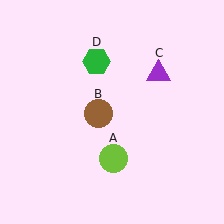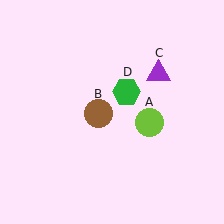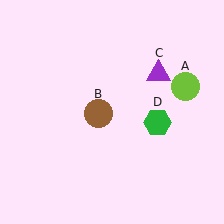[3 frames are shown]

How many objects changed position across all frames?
2 objects changed position: lime circle (object A), green hexagon (object D).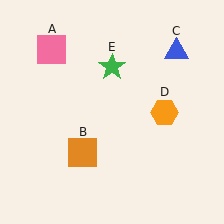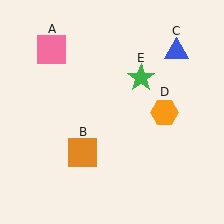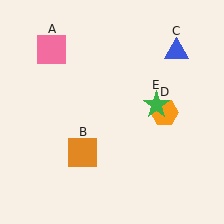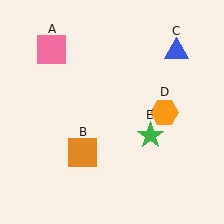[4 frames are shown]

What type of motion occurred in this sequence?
The green star (object E) rotated clockwise around the center of the scene.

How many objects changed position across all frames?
1 object changed position: green star (object E).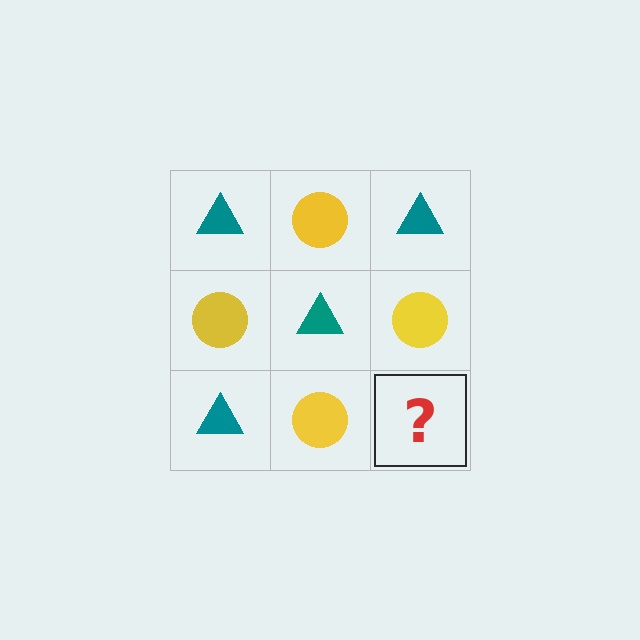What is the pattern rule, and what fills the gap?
The rule is that it alternates teal triangle and yellow circle in a checkerboard pattern. The gap should be filled with a teal triangle.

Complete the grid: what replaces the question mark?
The question mark should be replaced with a teal triangle.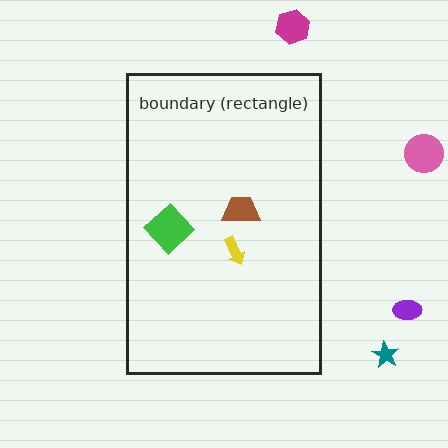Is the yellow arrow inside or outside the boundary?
Inside.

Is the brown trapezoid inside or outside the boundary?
Inside.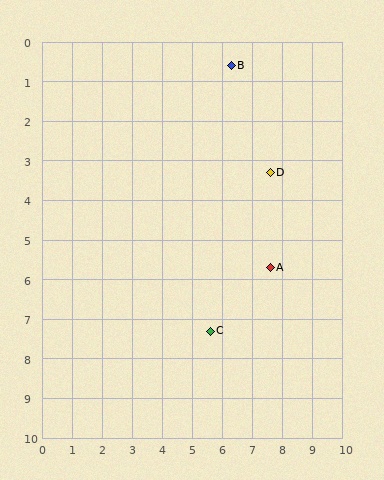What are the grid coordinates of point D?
Point D is at approximately (7.6, 3.3).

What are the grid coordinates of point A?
Point A is at approximately (7.6, 5.7).